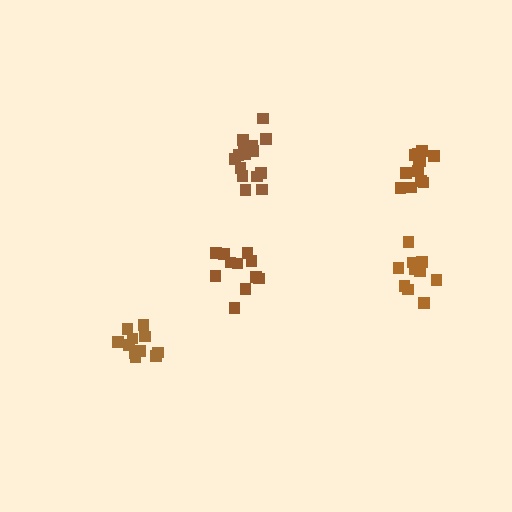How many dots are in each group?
Group 1: 12 dots, Group 2: 12 dots, Group 3: 10 dots, Group 4: 11 dots, Group 5: 15 dots (60 total).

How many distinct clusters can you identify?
There are 5 distinct clusters.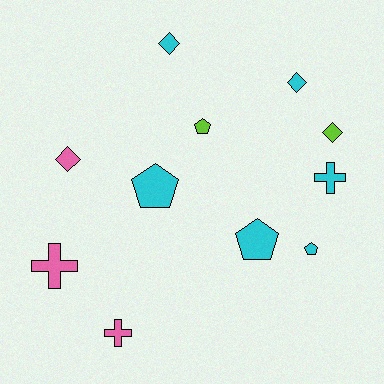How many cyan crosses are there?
There is 1 cyan cross.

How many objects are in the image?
There are 11 objects.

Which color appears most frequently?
Cyan, with 6 objects.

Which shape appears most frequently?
Pentagon, with 4 objects.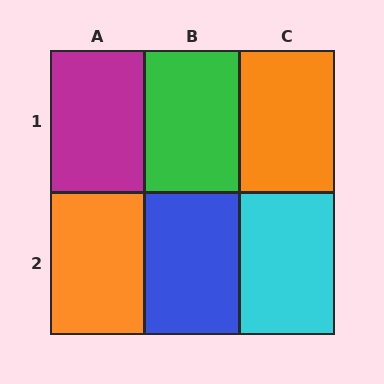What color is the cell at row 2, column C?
Cyan.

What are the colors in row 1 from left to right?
Magenta, green, orange.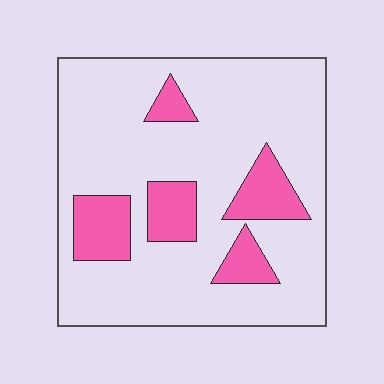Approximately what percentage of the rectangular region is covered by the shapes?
Approximately 20%.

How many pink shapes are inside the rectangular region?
5.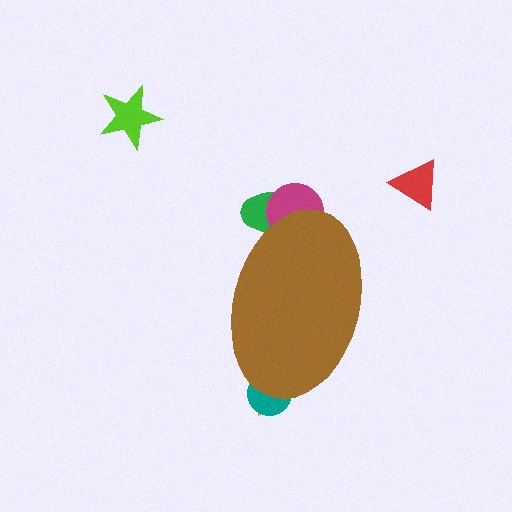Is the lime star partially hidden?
No, the lime star is fully visible.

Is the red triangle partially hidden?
No, the red triangle is fully visible.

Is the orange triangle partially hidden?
Yes, the orange triangle is partially hidden behind the brown ellipse.